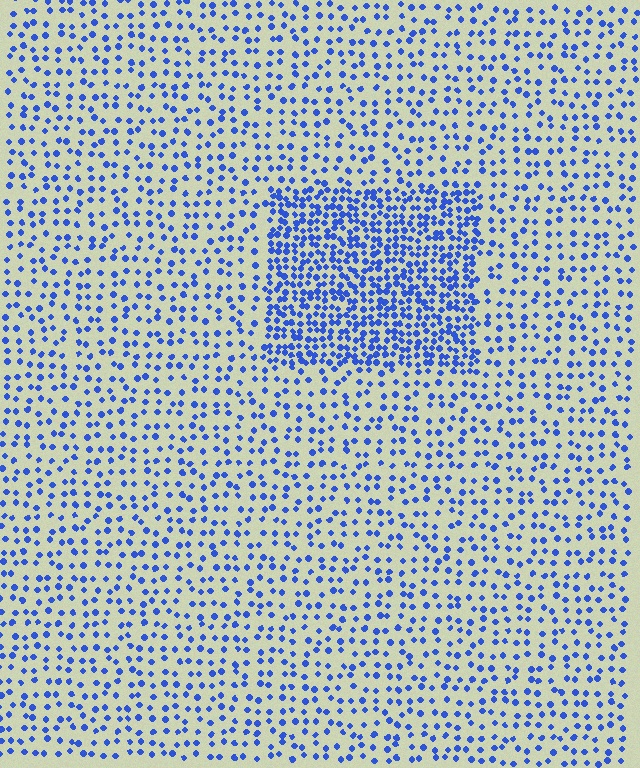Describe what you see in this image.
The image contains small blue elements arranged at two different densities. A rectangle-shaped region is visible where the elements are more densely packed than the surrounding area.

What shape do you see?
I see a rectangle.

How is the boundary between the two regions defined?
The boundary is defined by a change in element density (approximately 2.3x ratio). All elements are the same color, size, and shape.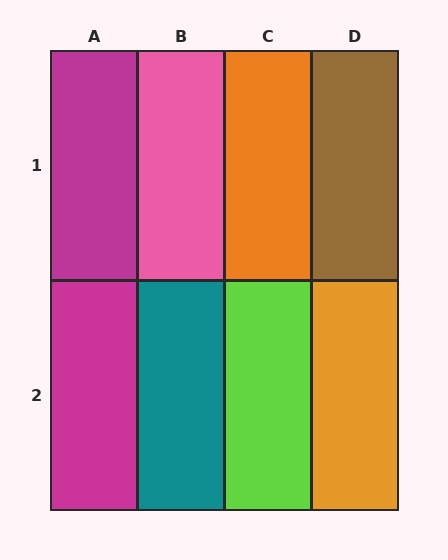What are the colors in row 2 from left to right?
Magenta, teal, lime, orange.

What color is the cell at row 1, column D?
Brown.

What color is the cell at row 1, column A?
Magenta.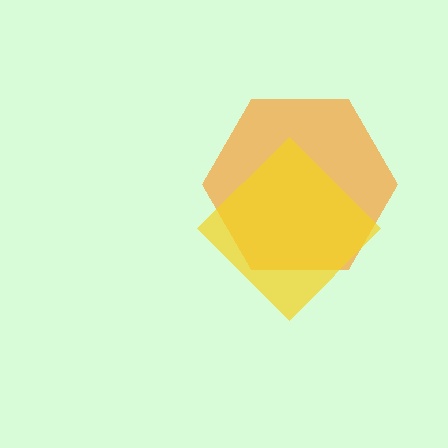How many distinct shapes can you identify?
There are 2 distinct shapes: an orange hexagon, a yellow diamond.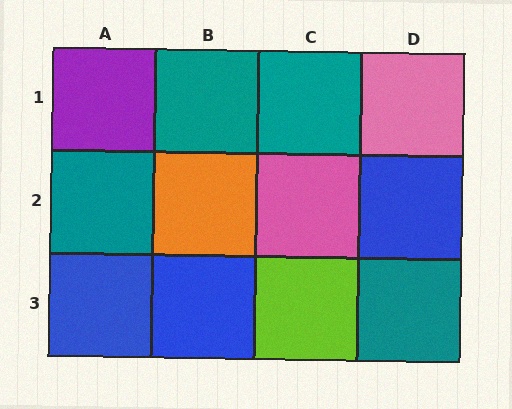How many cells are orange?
1 cell is orange.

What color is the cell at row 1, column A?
Purple.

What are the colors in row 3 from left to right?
Blue, blue, lime, teal.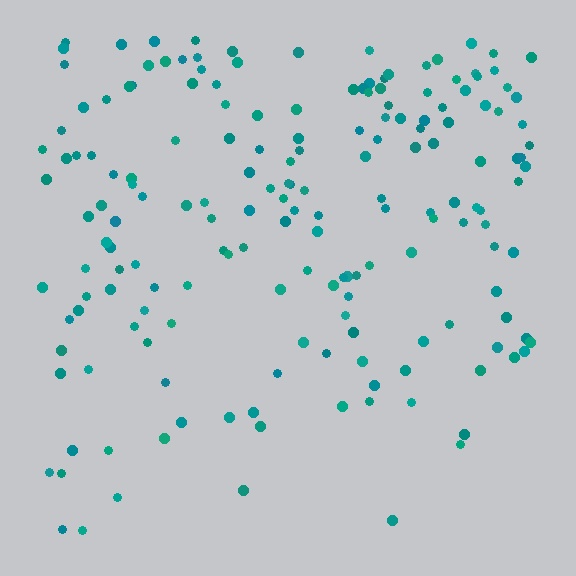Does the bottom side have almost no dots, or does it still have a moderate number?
Still a moderate number, just noticeably fewer than the top.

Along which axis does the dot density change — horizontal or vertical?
Vertical.